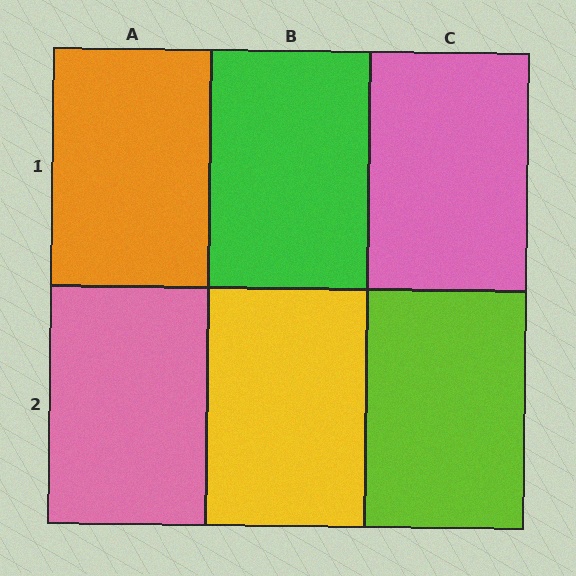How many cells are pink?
2 cells are pink.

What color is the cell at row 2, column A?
Pink.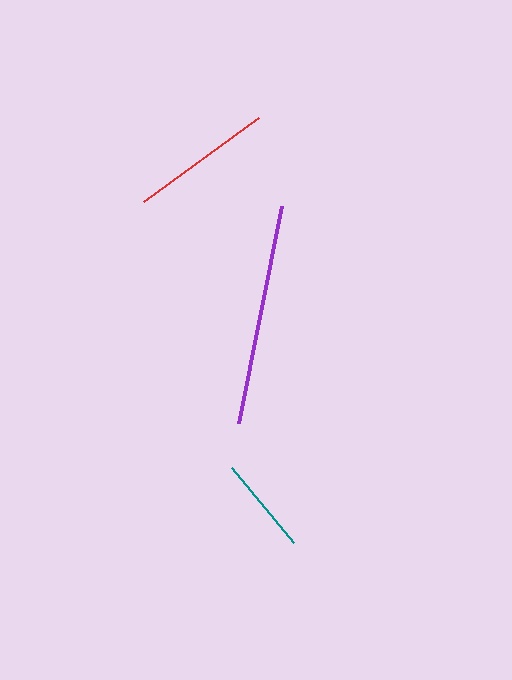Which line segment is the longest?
The purple line is the longest at approximately 221 pixels.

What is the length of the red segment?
The red segment is approximately 142 pixels long.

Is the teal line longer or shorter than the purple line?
The purple line is longer than the teal line.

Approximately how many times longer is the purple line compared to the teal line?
The purple line is approximately 2.3 times the length of the teal line.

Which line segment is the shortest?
The teal line is the shortest at approximately 97 pixels.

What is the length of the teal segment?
The teal segment is approximately 97 pixels long.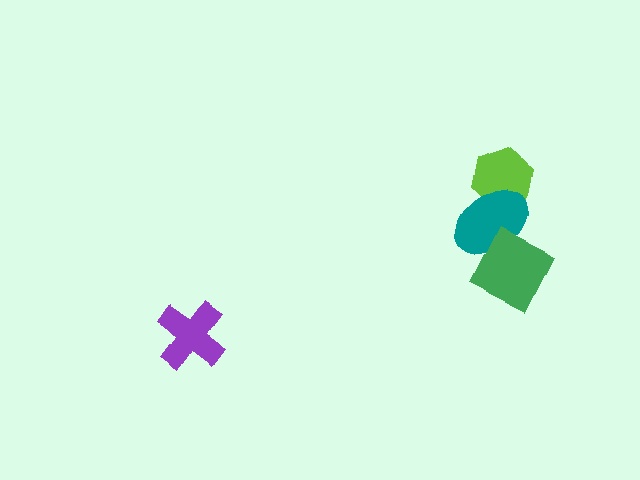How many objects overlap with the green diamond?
1 object overlaps with the green diamond.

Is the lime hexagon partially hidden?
Yes, it is partially covered by another shape.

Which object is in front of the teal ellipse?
The green diamond is in front of the teal ellipse.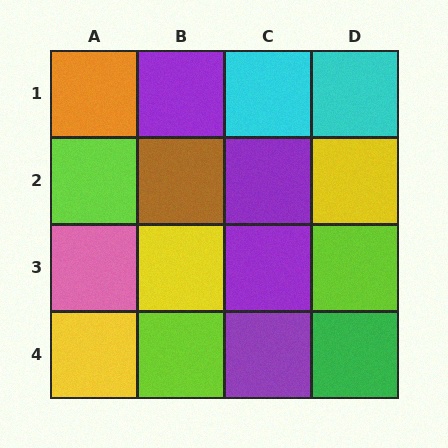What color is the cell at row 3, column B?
Yellow.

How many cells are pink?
1 cell is pink.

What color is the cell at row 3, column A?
Pink.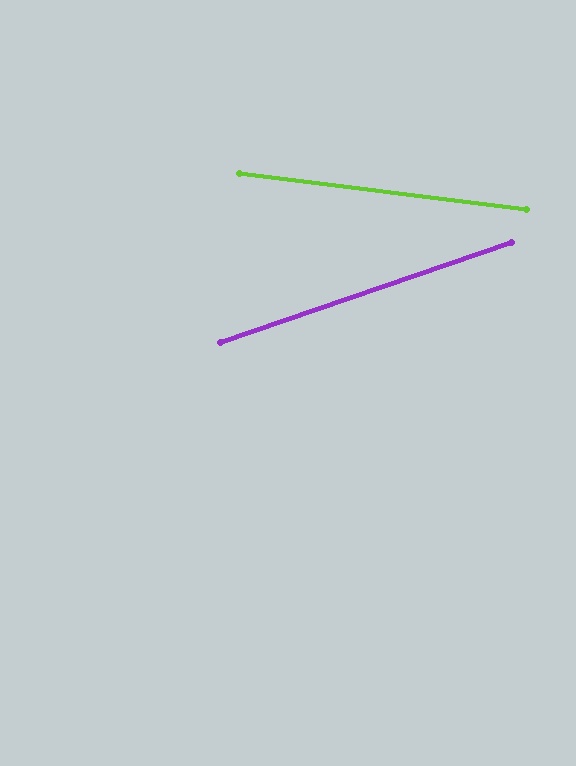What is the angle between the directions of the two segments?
Approximately 26 degrees.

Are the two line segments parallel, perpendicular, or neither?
Neither parallel nor perpendicular — they differ by about 26°.